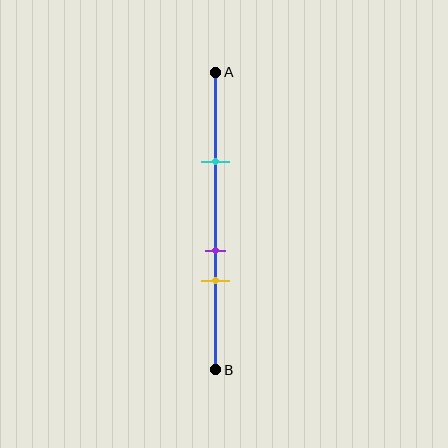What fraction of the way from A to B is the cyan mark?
The cyan mark is approximately 30% (0.3) of the way from A to B.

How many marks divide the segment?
There are 3 marks dividing the segment.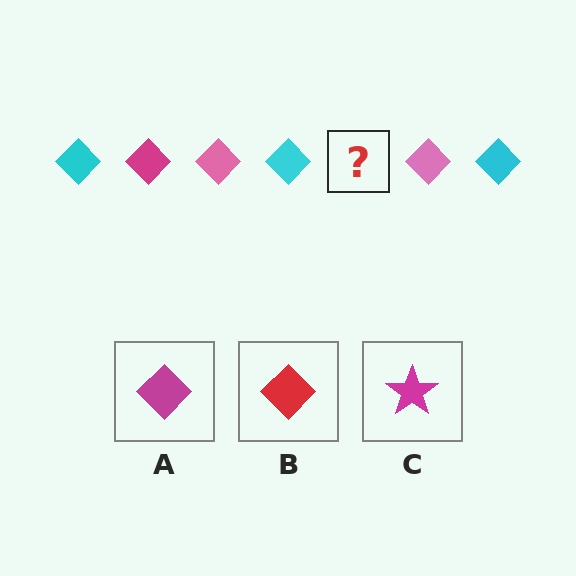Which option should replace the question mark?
Option A.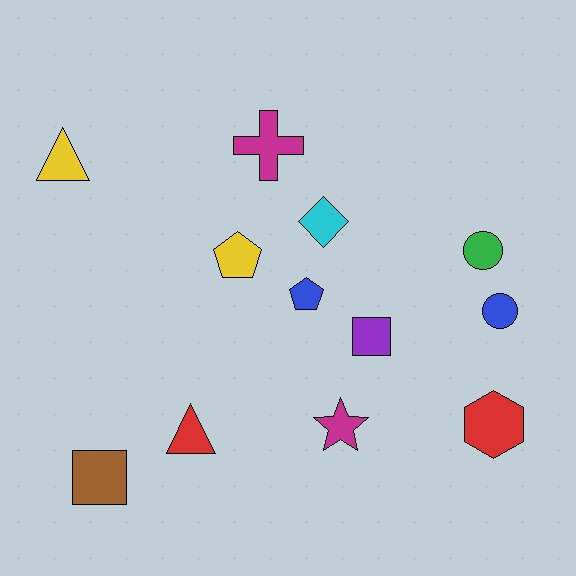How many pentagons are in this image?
There are 2 pentagons.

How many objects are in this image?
There are 12 objects.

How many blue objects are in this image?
There are 2 blue objects.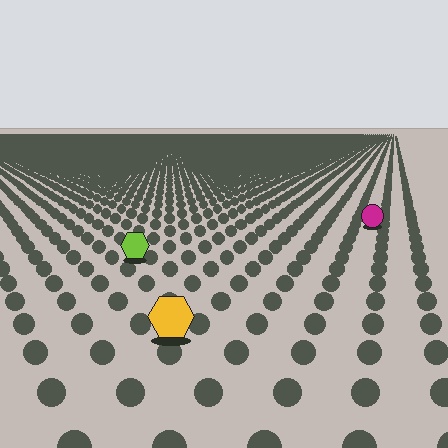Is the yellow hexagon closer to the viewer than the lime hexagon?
Yes. The yellow hexagon is closer — you can tell from the texture gradient: the ground texture is coarser near it.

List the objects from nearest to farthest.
From nearest to farthest: the yellow hexagon, the lime hexagon, the magenta circle.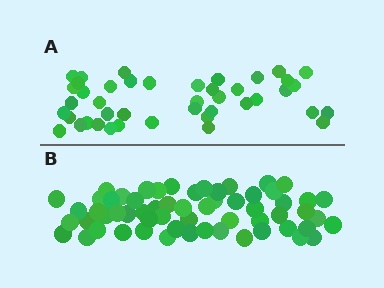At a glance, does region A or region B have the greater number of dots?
Region B (the bottom region) has more dots.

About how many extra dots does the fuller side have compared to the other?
Region B has approximately 15 more dots than region A.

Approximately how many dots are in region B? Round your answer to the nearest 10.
About 60 dots.